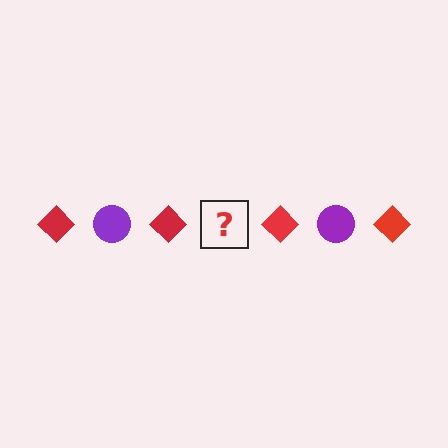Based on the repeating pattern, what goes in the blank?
The blank should be a purple circle.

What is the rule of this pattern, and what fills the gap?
The rule is that the pattern alternates between red diamond and purple circle. The gap should be filled with a purple circle.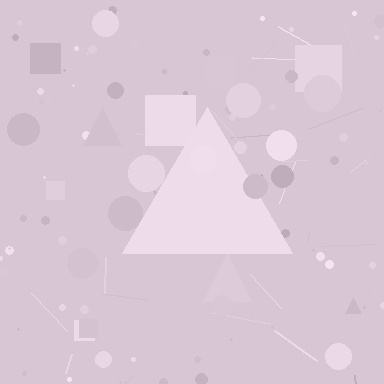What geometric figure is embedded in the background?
A triangle is embedded in the background.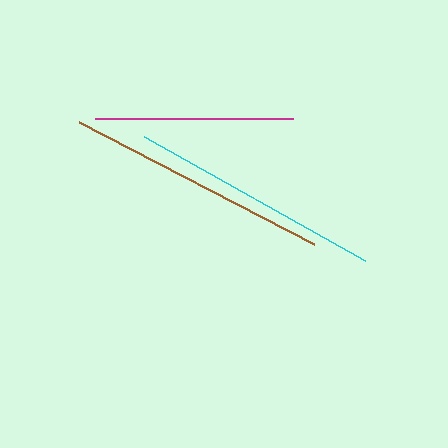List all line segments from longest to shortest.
From longest to shortest: brown, cyan, magenta.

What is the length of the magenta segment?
The magenta segment is approximately 198 pixels long.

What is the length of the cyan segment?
The cyan segment is approximately 253 pixels long.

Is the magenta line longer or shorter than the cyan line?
The cyan line is longer than the magenta line.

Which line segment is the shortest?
The magenta line is the shortest at approximately 198 pixels.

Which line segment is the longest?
The brown line is the longest at approximately 265 pixels.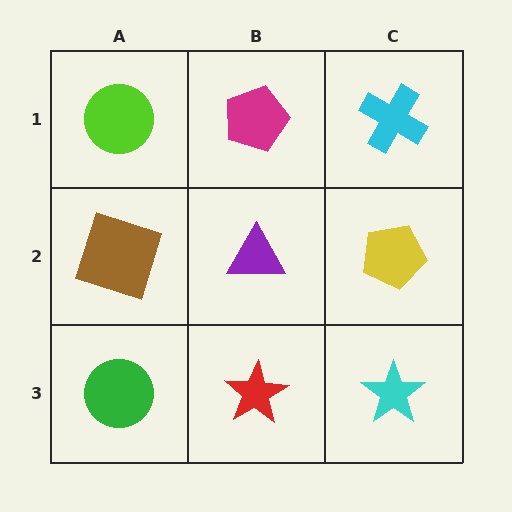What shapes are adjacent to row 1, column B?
A purple triangle (row 2, column B), a lime circle (row 1, column A), a cyan cross (row 1, column C).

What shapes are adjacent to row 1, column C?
A yellow pentagon (row 2, column C), a magenta pentagon (row 1, column B).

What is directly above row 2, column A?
A lime circle.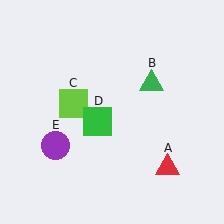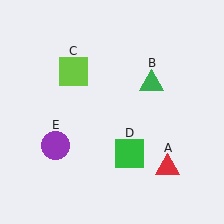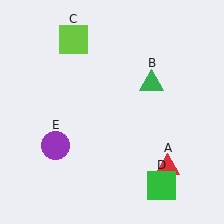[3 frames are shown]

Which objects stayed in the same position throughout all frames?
Red triangle (object A) and green triangle (object B) and purple circle (object E) remained stationary.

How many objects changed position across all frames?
2 objects changed position: lime square (object C), green square (object D).